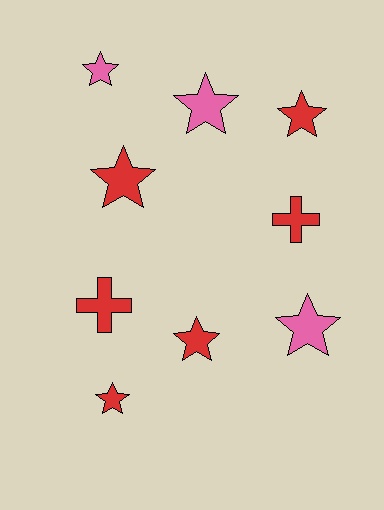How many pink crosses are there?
There are no pink crosses.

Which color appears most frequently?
Red, with 6 objects.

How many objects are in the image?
There are 9 objects.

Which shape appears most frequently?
Star, with 7 objects.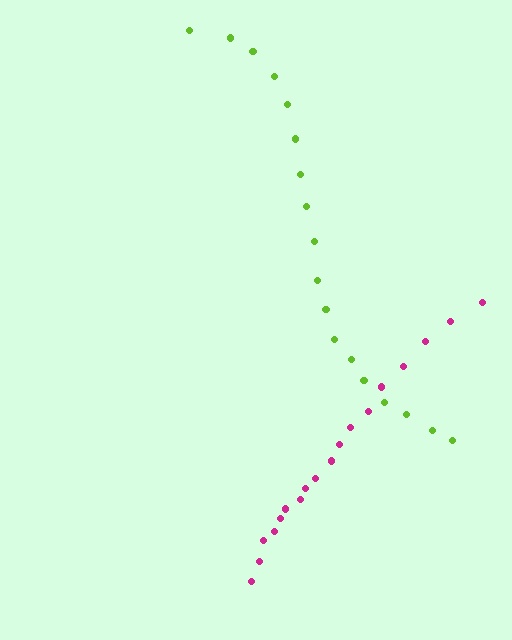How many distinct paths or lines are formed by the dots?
There are 2 distinct paths.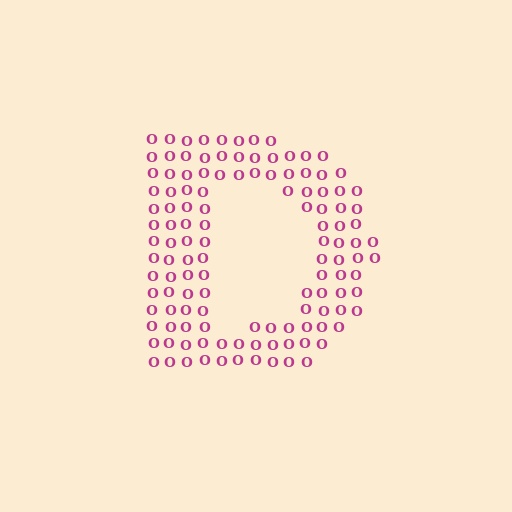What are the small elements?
The small elements are letter O's.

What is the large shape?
The large shape is the letter D.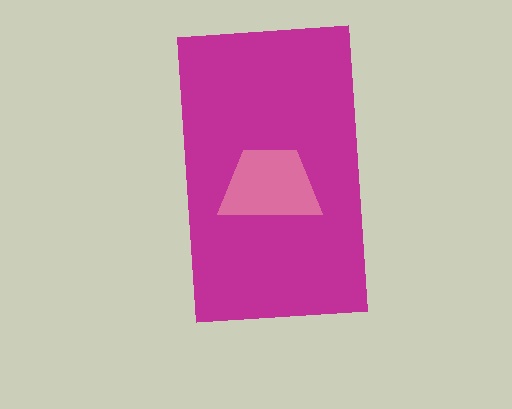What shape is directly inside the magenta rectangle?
The pink trapezoid.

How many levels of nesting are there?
2.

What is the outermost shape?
The magenta rectangle.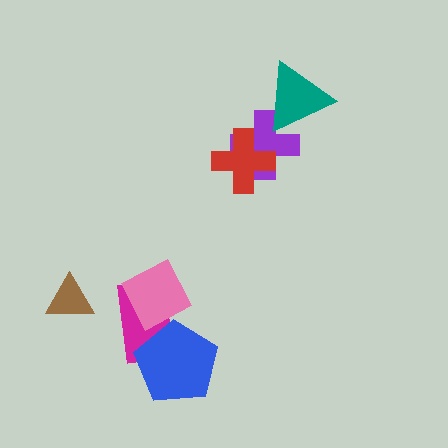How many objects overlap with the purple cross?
2 objects overlap with the purple cross.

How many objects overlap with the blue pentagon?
1 object overlaps with the blue pentagon.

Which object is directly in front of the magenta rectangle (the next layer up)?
The blue pentagon is directly in front of the magenta rectangle.